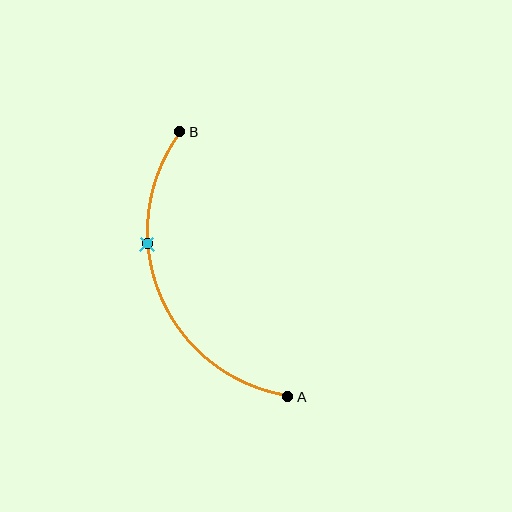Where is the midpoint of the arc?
The arc midpoint is the point on the curve farthest from the straight line joining A and B. It sits to the left of that line.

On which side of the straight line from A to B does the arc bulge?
The arc bulges to the left of the straight line connecting A and B.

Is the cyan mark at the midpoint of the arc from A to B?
No. The cyan mark lies on the arc but is closer to endpoint B. The arc midpoint would be at the point on the curve equidistant along the arc from both A and B.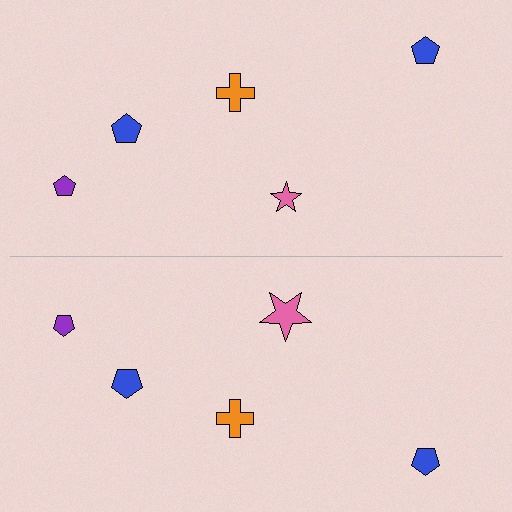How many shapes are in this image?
There are 10 shapes in this image.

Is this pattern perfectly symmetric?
No, the pattern is not perfectly symmetric. The pink star on the bottom side has a different size than its mirror counterpart.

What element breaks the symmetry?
The pink star on the bottom side has a different size than its mirror counterpart.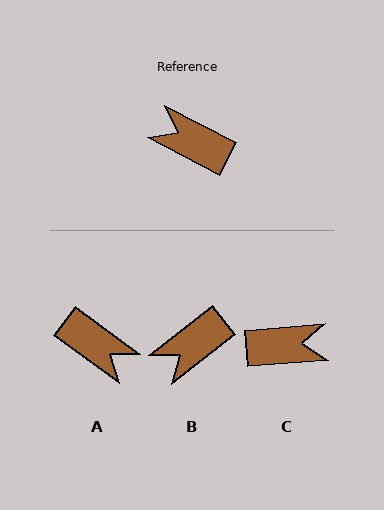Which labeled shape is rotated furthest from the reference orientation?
A, about 171 degrees away.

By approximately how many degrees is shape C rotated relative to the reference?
Approximately 148 degrees clockwise.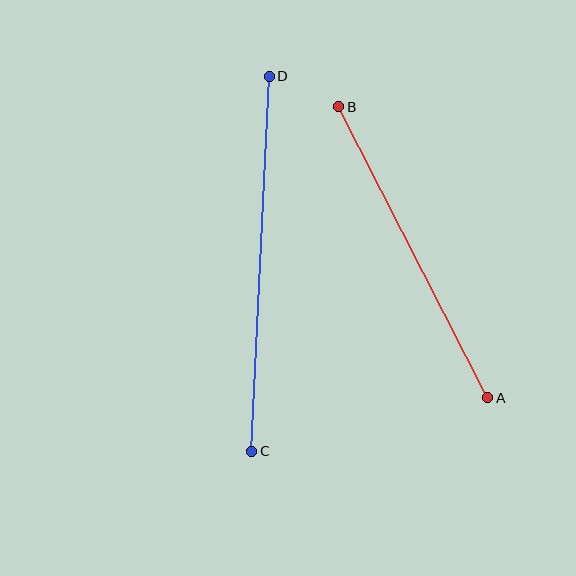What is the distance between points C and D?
The distance is approximately 375 pixels.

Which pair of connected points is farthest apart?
Points C and D are farthest apart.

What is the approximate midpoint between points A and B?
The midpoint is at approximately (413, 252) pixels.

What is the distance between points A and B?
The distance is approximately 327 pixels.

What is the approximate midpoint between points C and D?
The midpoint is at approximately (260, 264) pixels.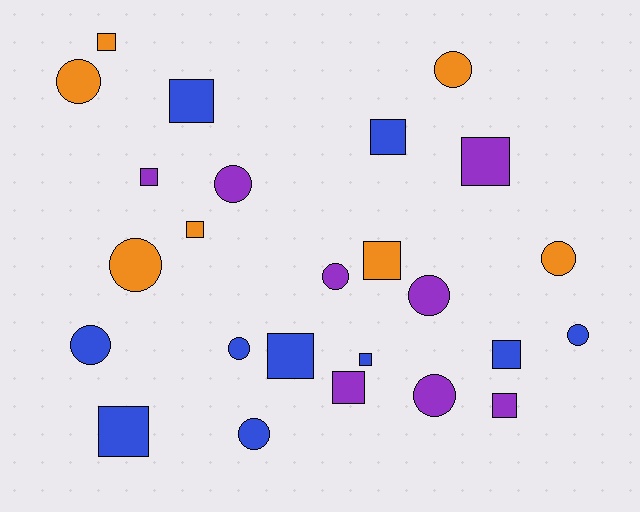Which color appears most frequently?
Blue, with 10 objects.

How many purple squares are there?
There are 4 purple squares.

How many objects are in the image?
There are 25 objects.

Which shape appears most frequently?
Square, with 13 objects.